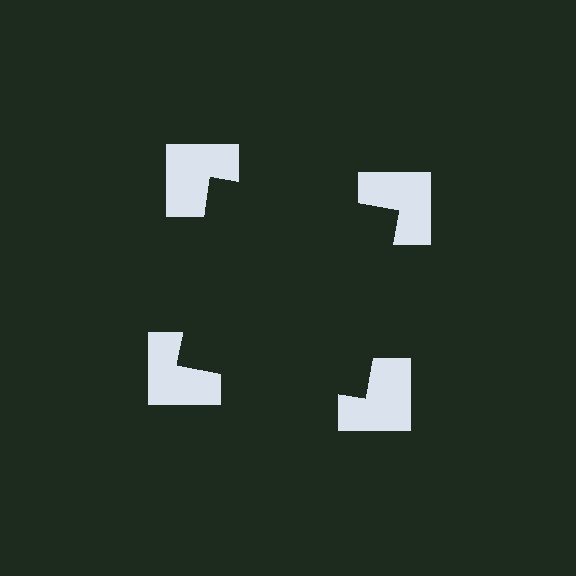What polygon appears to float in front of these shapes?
An illusory square — its edges are inferred from the aligned wedge cuts in the notched squares, not physically drawn.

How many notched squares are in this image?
There are 4 — one at each vertex of the illusory square.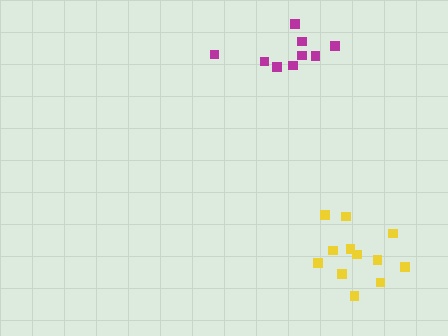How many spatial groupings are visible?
There are 2 spatial groupings.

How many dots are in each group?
Group 1: 9 dots, Group 2: 12 dots (21 total).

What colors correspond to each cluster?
The clusters are colored: magenta, yellow.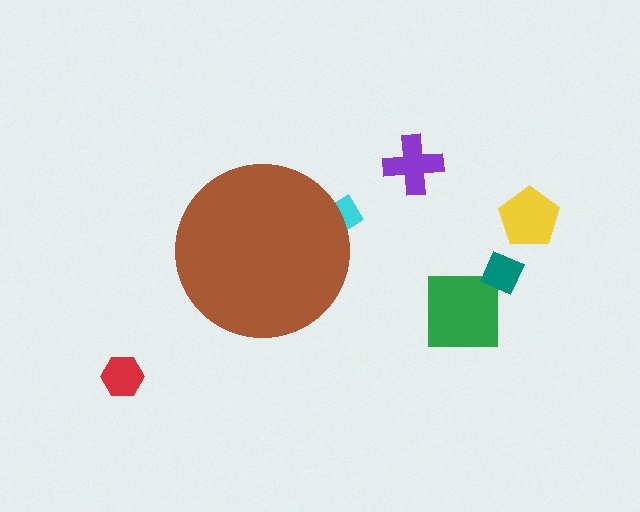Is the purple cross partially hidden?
No, the purple cross is fully visible.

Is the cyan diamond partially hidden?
Yes, the cyan diamond is partially hidden behind the brown circle.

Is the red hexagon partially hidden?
No, the red hexagon is fully visible.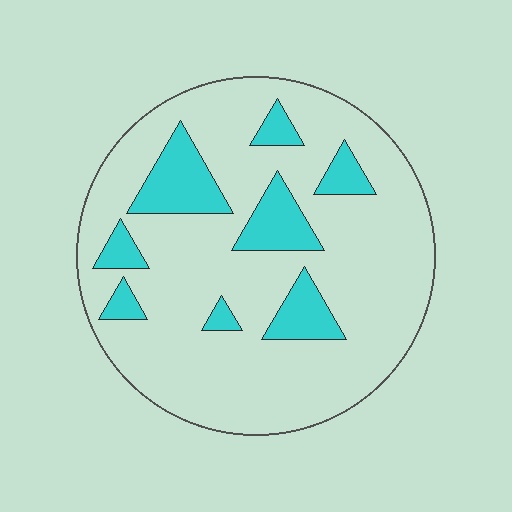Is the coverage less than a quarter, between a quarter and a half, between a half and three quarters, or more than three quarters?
Less than a quarter.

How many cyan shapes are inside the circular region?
8.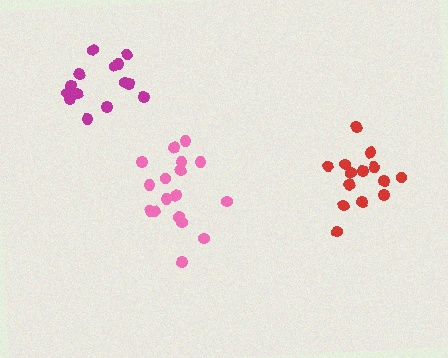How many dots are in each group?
Group 1: 14 dots, Group 2: 17 dots, Group 3: 14 dots (45 total).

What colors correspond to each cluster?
The clusters are colored: magenta, pink, red.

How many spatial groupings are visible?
There are 3 spatial groupings.